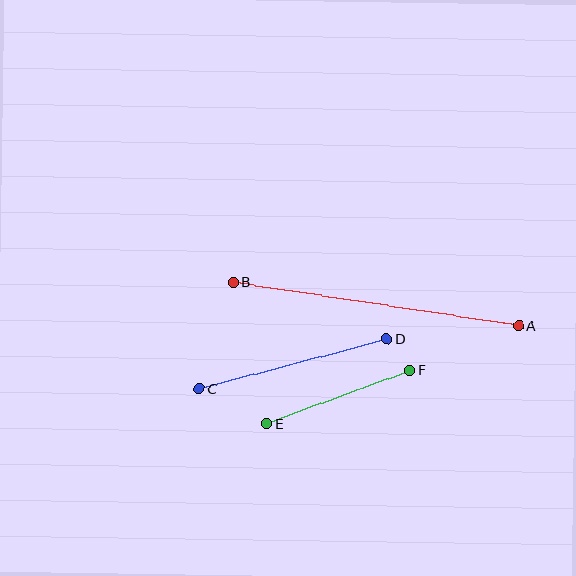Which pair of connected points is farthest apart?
Points A and B are farthest apart.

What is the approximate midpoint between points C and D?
The midpoint is at approximately (293, 364) pixels.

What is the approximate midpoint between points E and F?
The midpoint is at approximately (338, 397) pixels.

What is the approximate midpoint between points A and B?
The midpoint is at approximately (376, 304) pixels.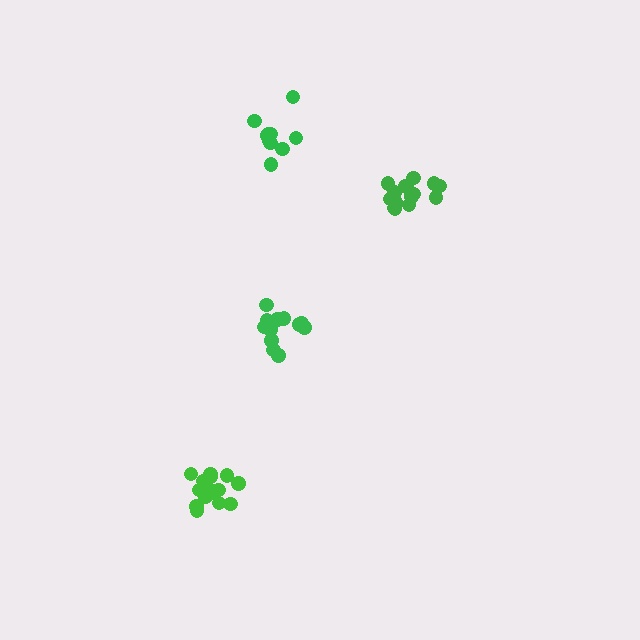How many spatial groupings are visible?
There are 4 spatial groupings.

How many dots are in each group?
Group 1: 12 dots, Group 2: 15 dots, Group 3: 11 dots, Group 4: 15 dots (53 total).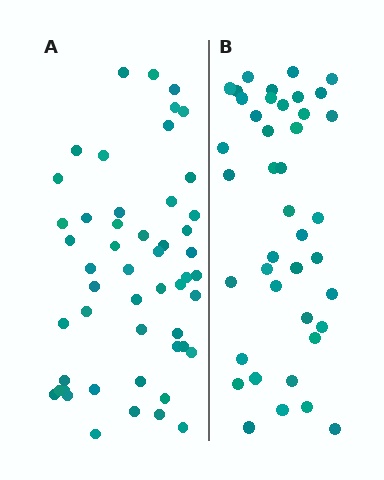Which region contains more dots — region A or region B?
Region A (the left region) has more dots.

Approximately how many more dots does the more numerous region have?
Region A has roughly 10 or so more dots than region B.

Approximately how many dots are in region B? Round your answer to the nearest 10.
About 40 dots. (The exact count is 41, which rounds to 40.)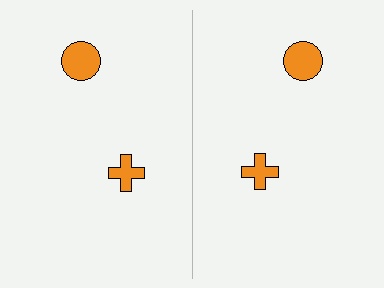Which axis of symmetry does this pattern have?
The pattern has a vertical axis of symmetry running through the center of the image.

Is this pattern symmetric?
Yes, this pattern has bilateral (reflection) symmetry.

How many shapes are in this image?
There are 4 shapes in this image.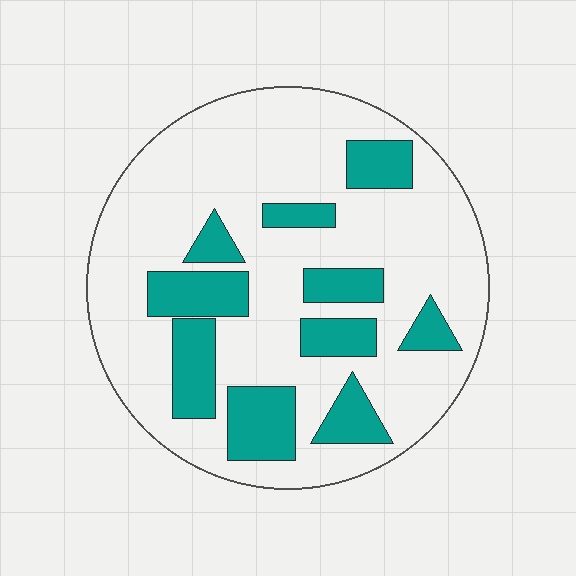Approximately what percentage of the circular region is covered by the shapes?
Approximately 25%.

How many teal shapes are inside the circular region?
10.